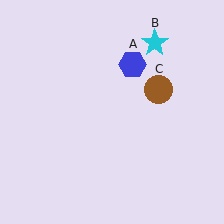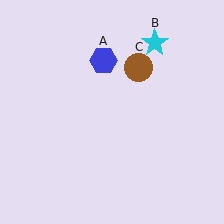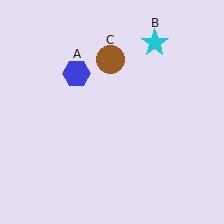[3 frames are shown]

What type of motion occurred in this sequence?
The blue hexagon (object A), brown circle (object C) rotated counterclockwise around the center of the scene.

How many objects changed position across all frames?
2 objects changed position: blue hexagon (object A), brown circle (object C).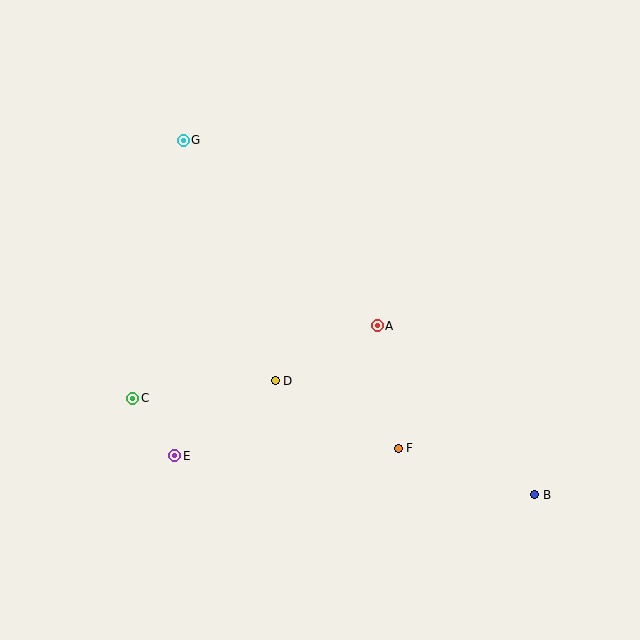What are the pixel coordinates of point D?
Point D is at (275, 381).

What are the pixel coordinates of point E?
Point E is at (175, 456).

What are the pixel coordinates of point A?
Point A is at (377, 326).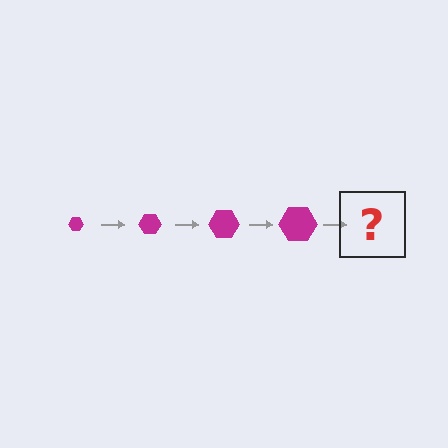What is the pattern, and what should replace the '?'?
The pattern is that the hexagon gets progressively larger each step. The '?' should be a magenta hexagon, larger than the previous one.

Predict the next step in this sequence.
The next step is a magenta hexagon, larger than the previous one.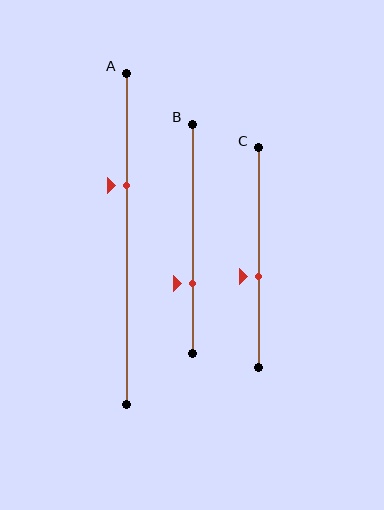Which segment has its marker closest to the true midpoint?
Segment C has its marker closest to the true midpoint.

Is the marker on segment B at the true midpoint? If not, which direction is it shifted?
No, the marker on segment B is shifted downward by about 19% of the segment length.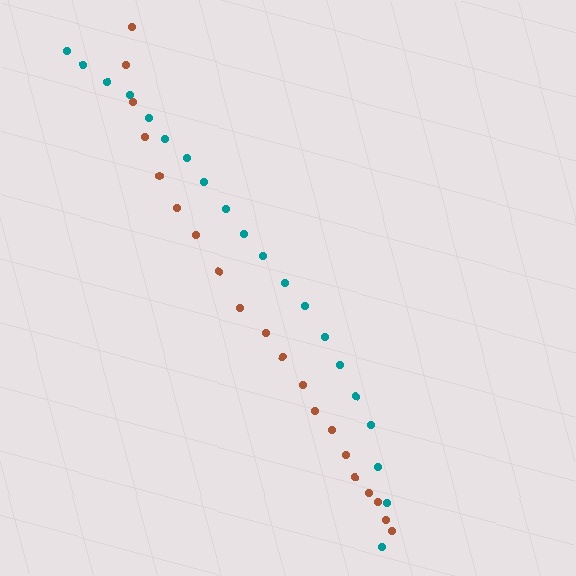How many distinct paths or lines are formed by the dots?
There are 2 distinct paths.